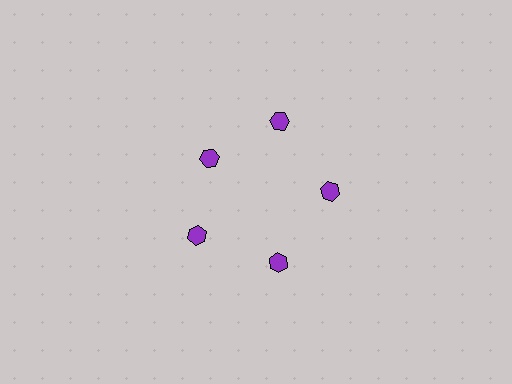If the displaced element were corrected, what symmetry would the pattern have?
It would have 5-fold rotational symmetry — the pattern would map onto itself every 72 degrees.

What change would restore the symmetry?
The symmetry would be restored by moving it outward, back onto the ring so that all 5 hexagons sit at equal angles and equal distance from the center.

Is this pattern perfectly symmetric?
No. The 5 purple hexagons are arranged in a ring, but one element near the 10 o'clock position is pulled inward toward the center, breaking the 5-fold rotational symmetry.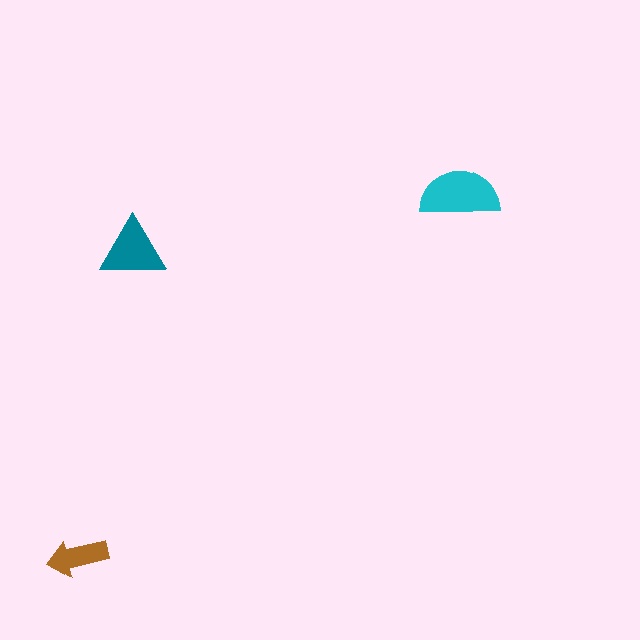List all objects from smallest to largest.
The brown arrow, the teal triangle, the cyan semicircle.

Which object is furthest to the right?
The cyan semicircle is rightmost.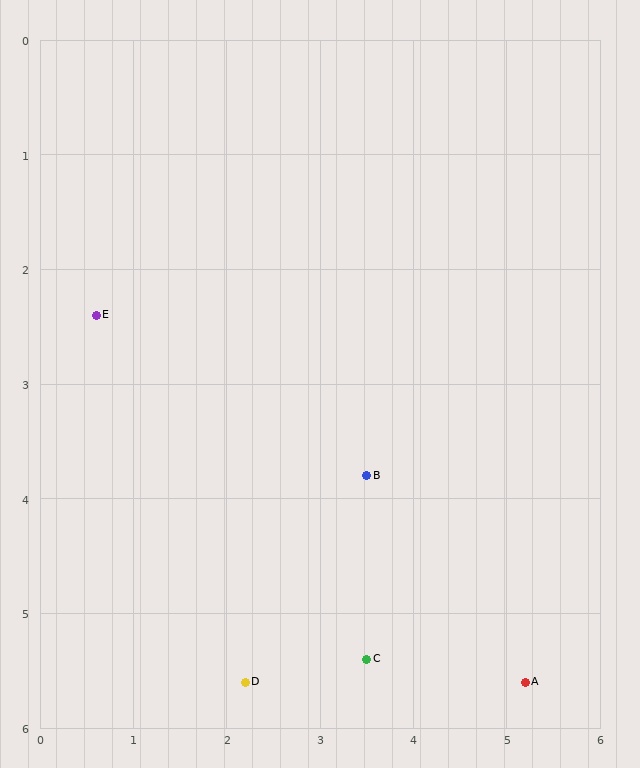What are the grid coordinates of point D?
Point D is at approximately (2.2, 5.6).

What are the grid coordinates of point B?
Point B is at approximately (3.5, 3.8).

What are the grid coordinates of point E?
Point E is at approximately (0.6, 2.4).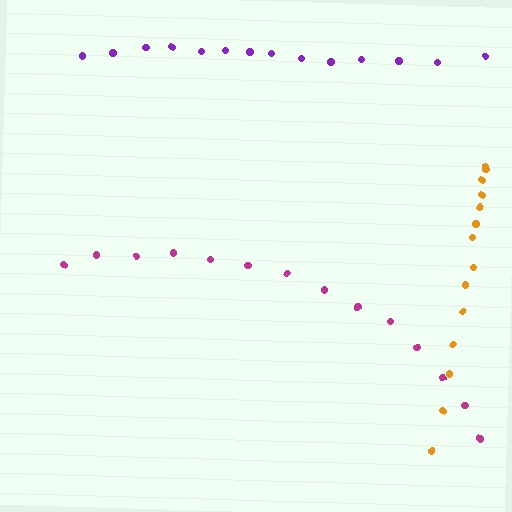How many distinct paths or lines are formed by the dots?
There are 3 distinct paths.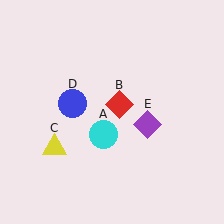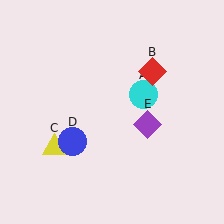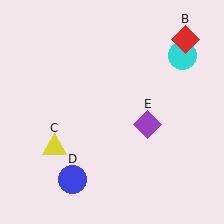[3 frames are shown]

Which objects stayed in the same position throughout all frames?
Yellow triangle (object C) and purple diamond (object E) remained stationary.